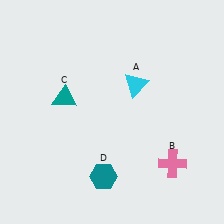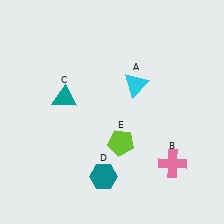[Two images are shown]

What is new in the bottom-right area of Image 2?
A lime pentagon (E) was added in the bottom-right area of Image 2.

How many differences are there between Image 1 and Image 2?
There is 1 difference between the two images.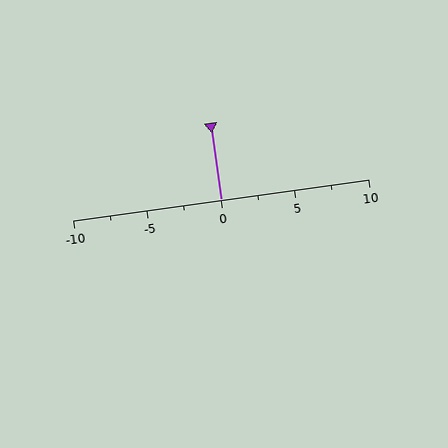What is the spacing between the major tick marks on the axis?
The major ticks are spaced 5 apart.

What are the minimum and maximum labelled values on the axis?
The axis runs from -10 to 10.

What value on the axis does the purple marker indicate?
The marker indicates approximately 0.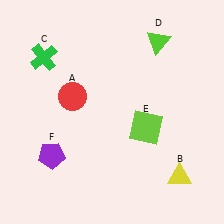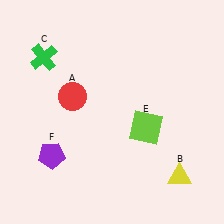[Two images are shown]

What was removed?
The lime triangle (D) was removed in Image 2.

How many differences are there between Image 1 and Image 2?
There is 1 difference between the two images.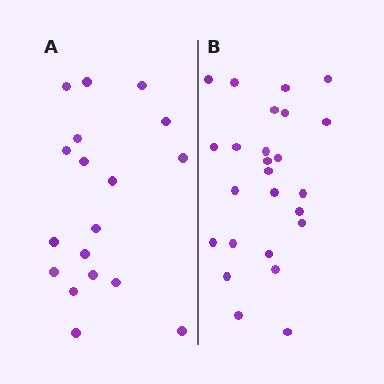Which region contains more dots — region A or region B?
Region B (the right region) has more dots.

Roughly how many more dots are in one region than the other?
Region B has roughly 8 or so more dots than region A.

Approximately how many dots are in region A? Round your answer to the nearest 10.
About 20 dots. (The exact count is 18, which rounds to 20.)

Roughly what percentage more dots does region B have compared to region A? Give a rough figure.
About 40% more.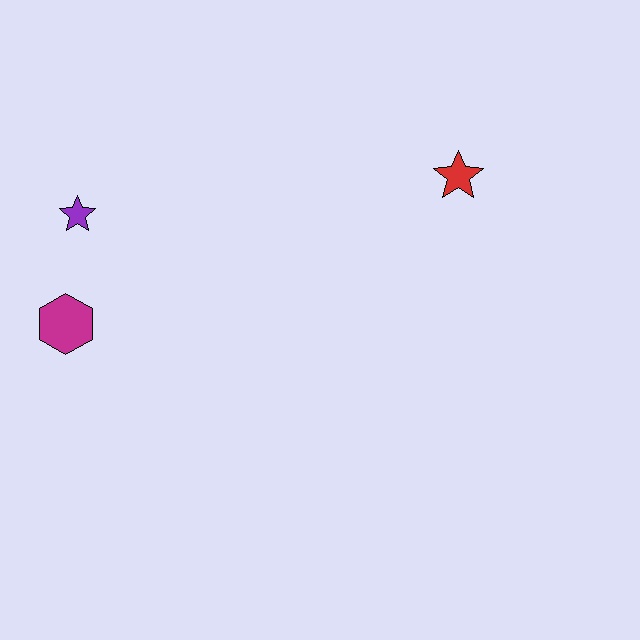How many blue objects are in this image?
There are no blue objects.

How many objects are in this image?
There are 3 objects.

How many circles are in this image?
There are no circles.